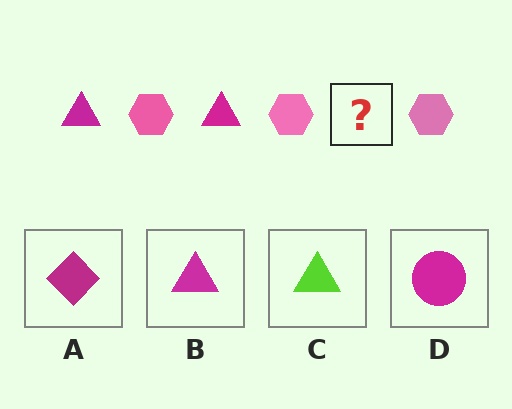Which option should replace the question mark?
Option B.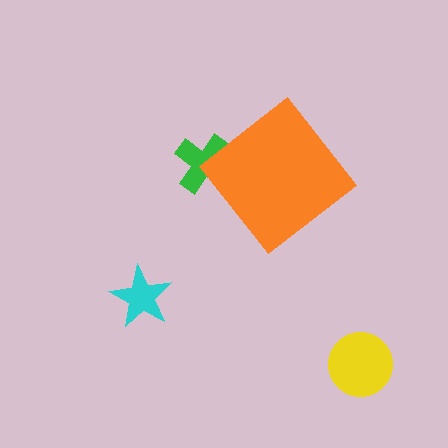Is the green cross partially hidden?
Yes, the green cross is partially hidden behind the orange diamond.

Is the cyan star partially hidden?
No, the cyan star is fully visible.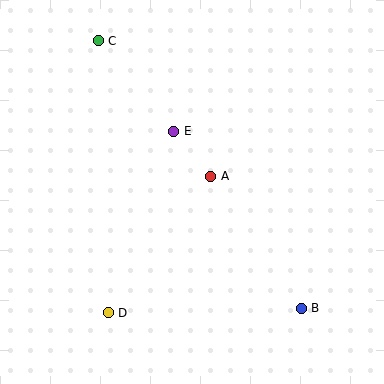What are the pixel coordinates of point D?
Point D is at (108, 313).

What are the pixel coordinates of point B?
Point B is at (301, 308).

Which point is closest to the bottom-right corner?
Point B is closest to the bottom-right corner.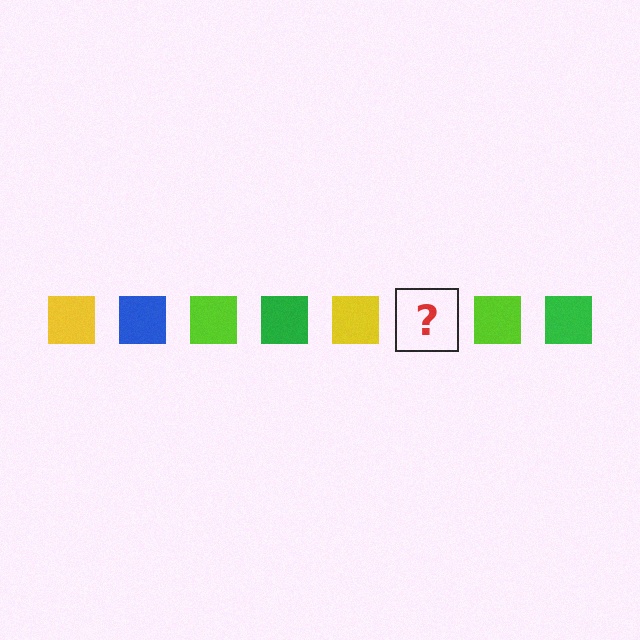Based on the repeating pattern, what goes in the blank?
The blank should be a blue square.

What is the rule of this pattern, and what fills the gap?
The rule is that the pattern cycles through yellow, blue, lime, green squares. The gap should be filled with a blue square.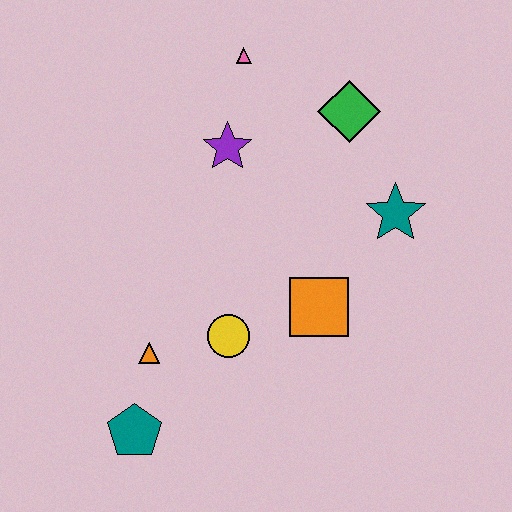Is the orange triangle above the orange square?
No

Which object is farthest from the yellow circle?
The pink triangle is farthest from the yellow circle.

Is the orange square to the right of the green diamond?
No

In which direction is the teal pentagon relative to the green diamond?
The teal pentagon is below the green diamond.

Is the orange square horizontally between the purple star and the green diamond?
Yes